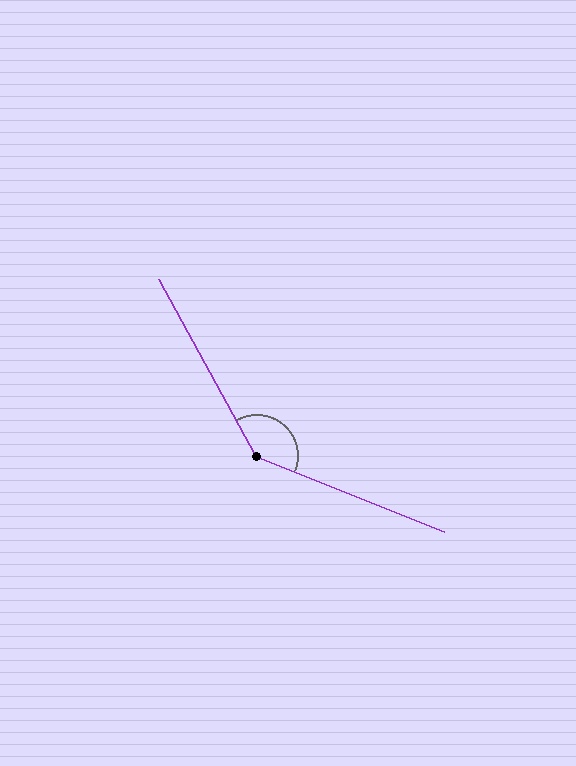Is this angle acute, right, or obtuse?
It is obtuse.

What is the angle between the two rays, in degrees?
Approximately 141 degrees.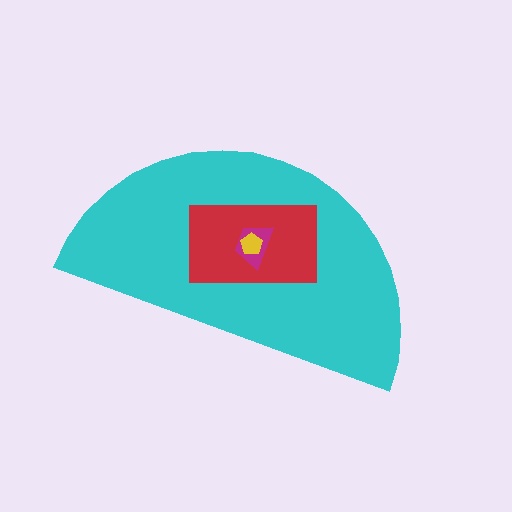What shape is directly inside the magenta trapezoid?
The yellow pentagon.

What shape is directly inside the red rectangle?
The magenta trapezoid.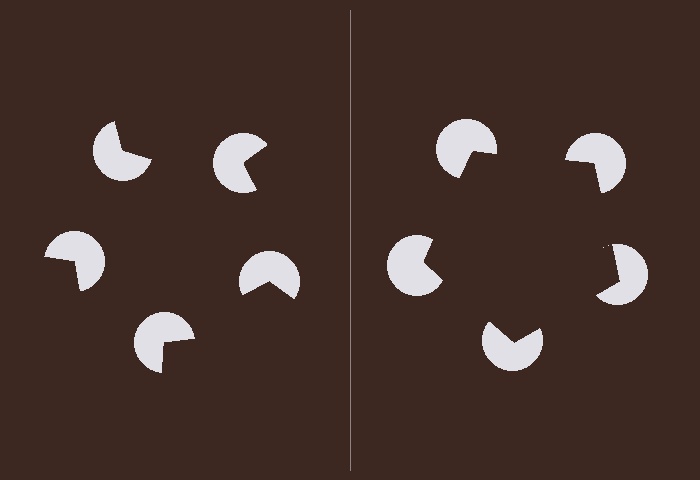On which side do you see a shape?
An illusory pentagon appears on the right side. On the left side the wedge cuts are rotated, so no coherent shape forms.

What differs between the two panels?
The pac-man discs are positioned identically on both sides; only the wedge orientations differ. On the right they align to a pentagon; on the left they are misaligned.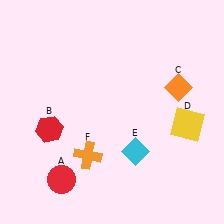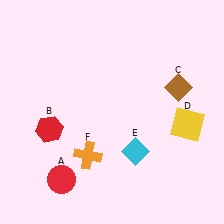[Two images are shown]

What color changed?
The diamond (C) changed from orange in Image 1 to brown in Image 2.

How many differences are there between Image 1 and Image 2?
There is 1 difference between the two images.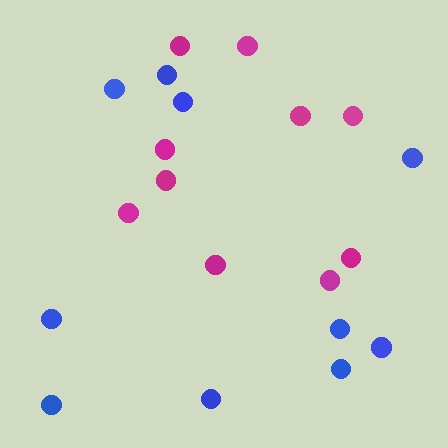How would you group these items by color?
There are 2 groups: one group of magenta circles (10) and one group of blue circles (10).